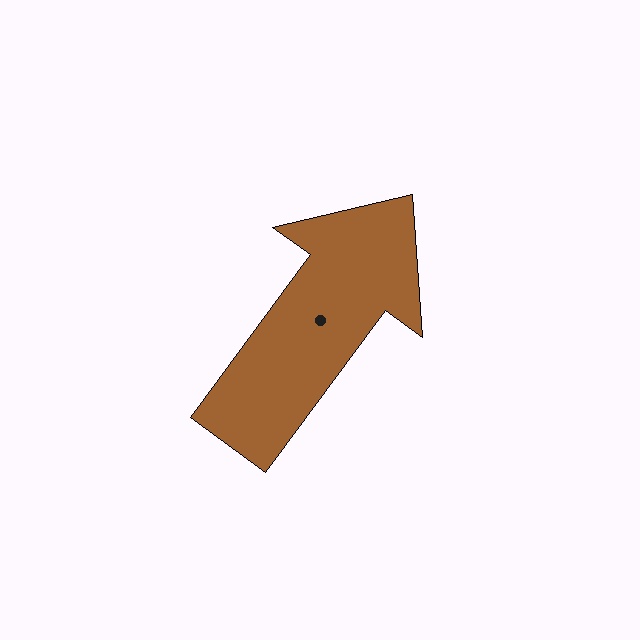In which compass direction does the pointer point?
Northeast.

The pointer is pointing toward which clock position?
Roughly 1 o'clock.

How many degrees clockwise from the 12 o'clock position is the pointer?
Approximately 36 degrees.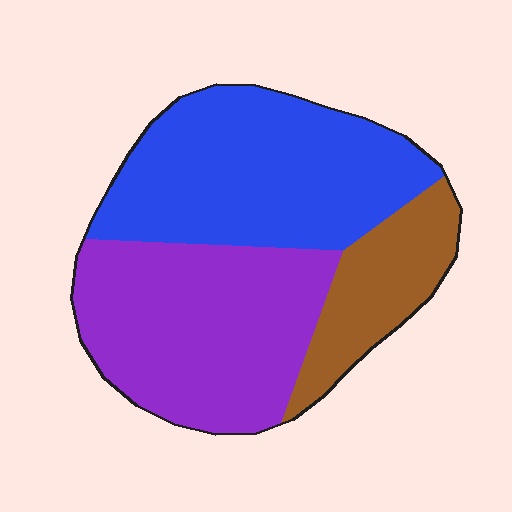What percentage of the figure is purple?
Purple covers 41% of the figure.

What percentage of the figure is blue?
Blue covers 42% of the figure.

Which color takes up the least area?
Brown, at roughly 15%.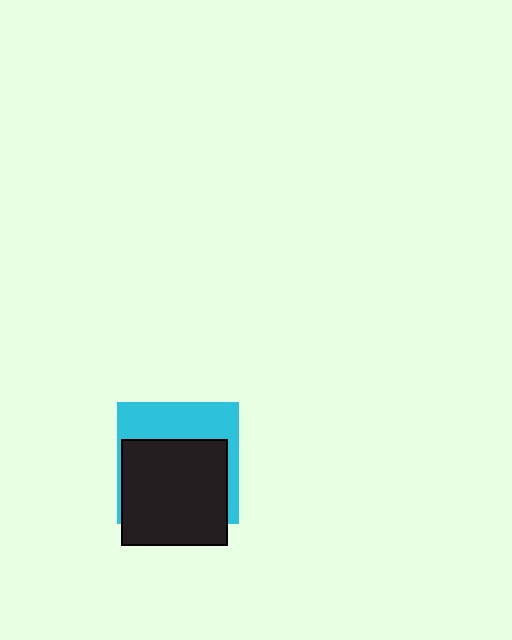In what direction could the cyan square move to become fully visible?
The cyan square could move up. That would shift it out from behind the black square entirely.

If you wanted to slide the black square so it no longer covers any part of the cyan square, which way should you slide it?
Slide it down — that is the most direct way to separate the two shapes.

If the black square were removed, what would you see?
You would see the complete cyan square.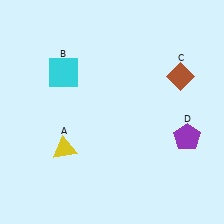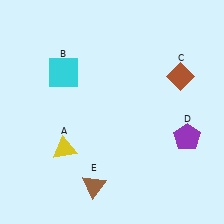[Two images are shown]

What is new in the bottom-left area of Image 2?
A brown triangle (E) was added in the bottom-left area of Image 2.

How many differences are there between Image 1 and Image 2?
There is 1 difference between the two images.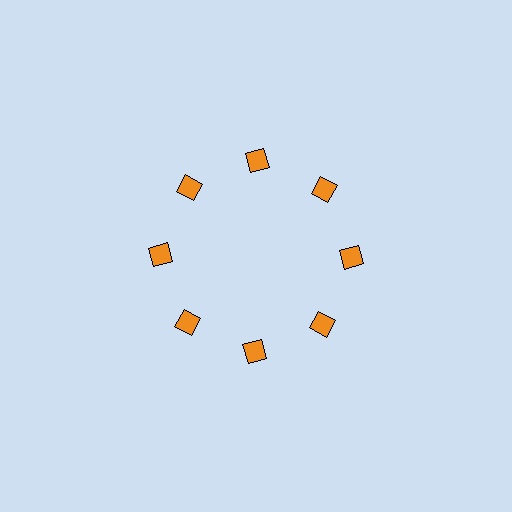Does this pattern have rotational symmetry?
Yes, this pattern has 8-fold rotational symmetry. It looks the same after rotating 45 degrees around the center.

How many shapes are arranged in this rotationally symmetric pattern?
There are 8 shapes, arranged in 8 groups of 1.